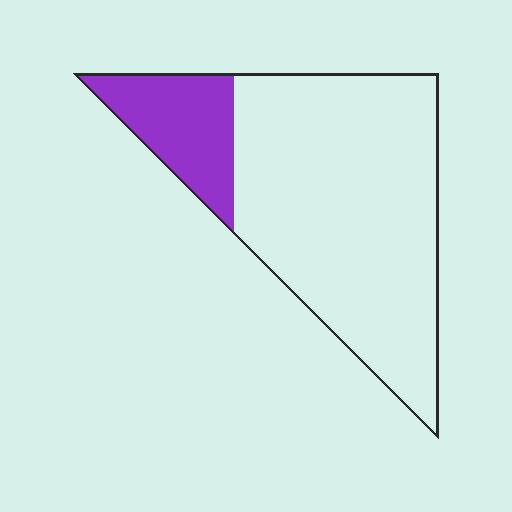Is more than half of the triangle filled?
No.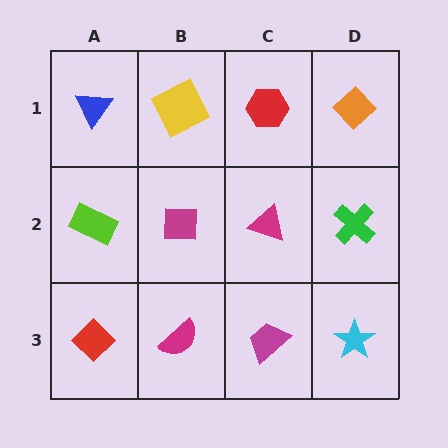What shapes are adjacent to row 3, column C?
A magenta triangle (row 2, column C), a magenta semicircle (row 3, column B), a cyan star (row 3, column D).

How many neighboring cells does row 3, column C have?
3.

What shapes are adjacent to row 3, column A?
A lime rectangle (row 2, column A), a magenta semicircle (row 3, column B).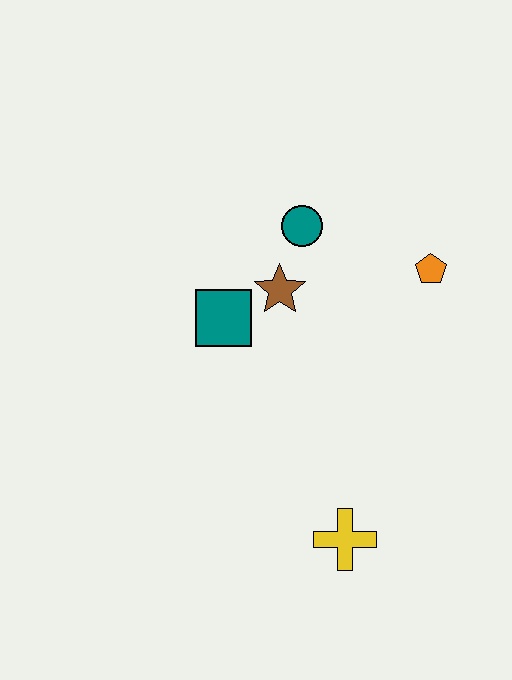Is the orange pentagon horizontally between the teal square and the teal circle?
No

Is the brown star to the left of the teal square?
No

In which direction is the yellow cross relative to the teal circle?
The yellow cross is below the teal circle.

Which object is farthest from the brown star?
The yellow cross is farthest from the brown star.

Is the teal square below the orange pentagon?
Yes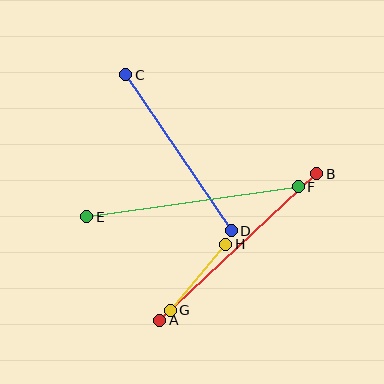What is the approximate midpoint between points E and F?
The midpoint is at approximately (193, 202) pixels.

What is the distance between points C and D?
The distance is approximately 188 pixels.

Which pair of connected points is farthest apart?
Points A and B are farthest apart.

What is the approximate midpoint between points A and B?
The midpoint is at approximately (238, 247) pixels.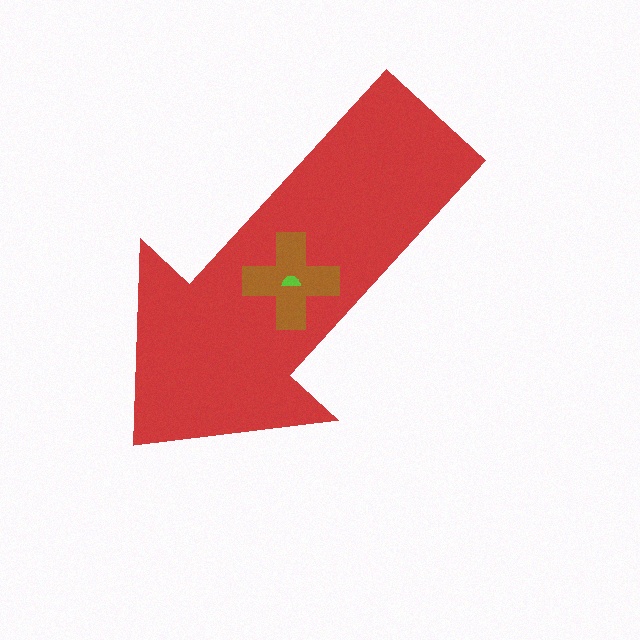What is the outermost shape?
The red arrow.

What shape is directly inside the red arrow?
The brown cross.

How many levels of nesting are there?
3.